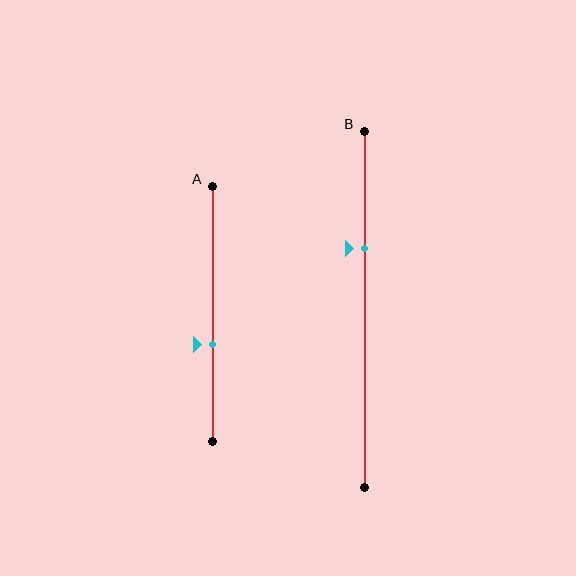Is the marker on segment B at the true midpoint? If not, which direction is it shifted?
No, the marker on segment B is shifted upward by about 17% of the segment length.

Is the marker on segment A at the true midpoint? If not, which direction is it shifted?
No, the marker on segment A is shifted downward by about 12% of the segment length.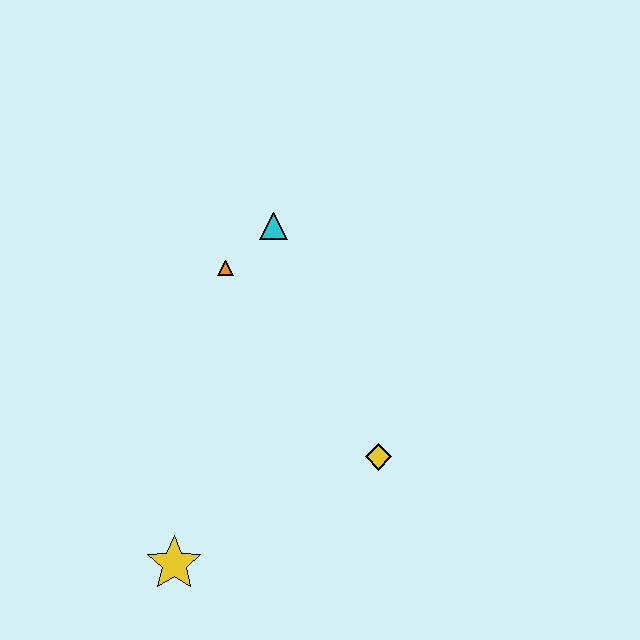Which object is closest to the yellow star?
The yellow diamond is closest to the yellow star.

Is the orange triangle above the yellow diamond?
Yes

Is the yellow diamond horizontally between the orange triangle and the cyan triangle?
No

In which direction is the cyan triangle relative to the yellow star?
The cyan triangle is above the yellow star.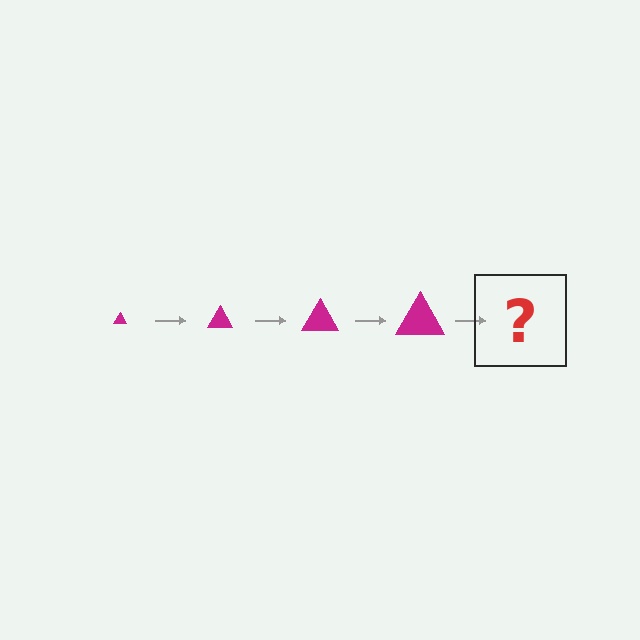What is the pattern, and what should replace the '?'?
The pattern is that the triangle gets progressively larger each step. The '?' should be a magenta triangle, larger than the previous one.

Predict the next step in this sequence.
The next step is a magenta triangle, larger than the previous one.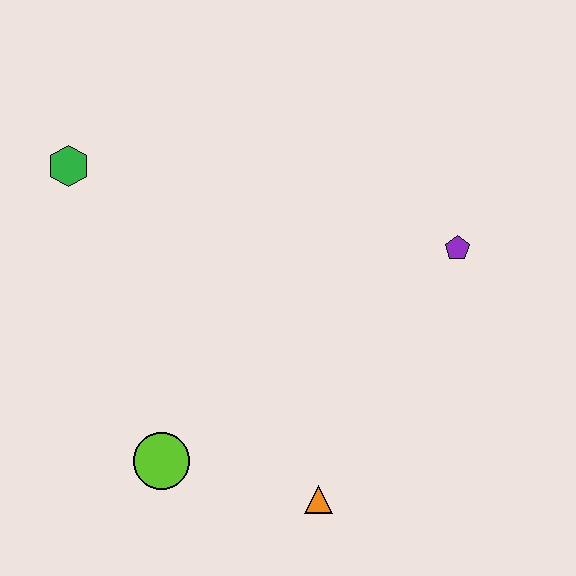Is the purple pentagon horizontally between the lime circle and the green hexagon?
No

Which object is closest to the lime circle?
The orange triangle is closest to the lime circle.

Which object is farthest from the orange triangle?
The green hexagon is farthest from the orange triangle.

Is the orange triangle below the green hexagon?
Yes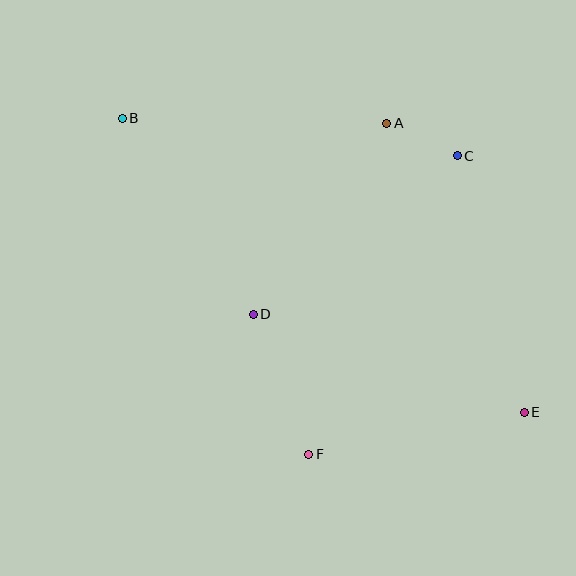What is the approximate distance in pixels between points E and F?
The distance between E and F is approximately 220 pixels.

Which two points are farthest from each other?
Points B and E are farthest from each other.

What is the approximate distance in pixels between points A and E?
The distance between A and E is approximately 320 pixels.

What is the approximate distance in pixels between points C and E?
The distance between C and E is approximately 265 pixels.